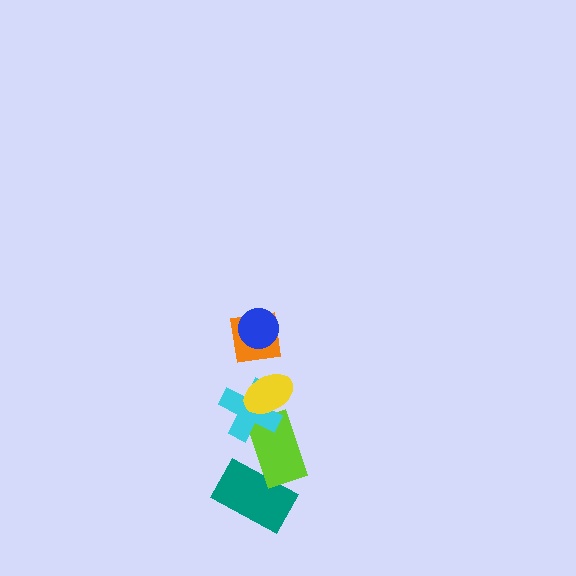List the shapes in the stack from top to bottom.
From top to bottom: the blue circle, the orange square, the yellow ellipse, the cyan cross, the lime rectangle, the teal rectangle.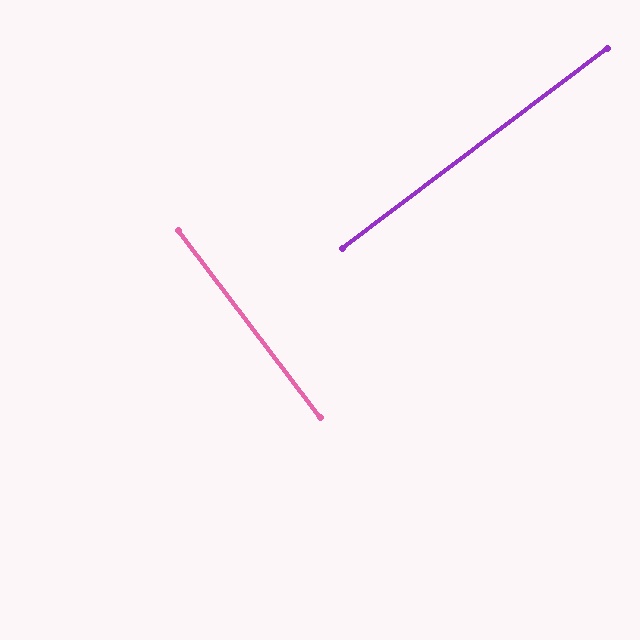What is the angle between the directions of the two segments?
Approximately 90 degrees.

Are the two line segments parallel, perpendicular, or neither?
Perpendicular — they meet at approximately 90°.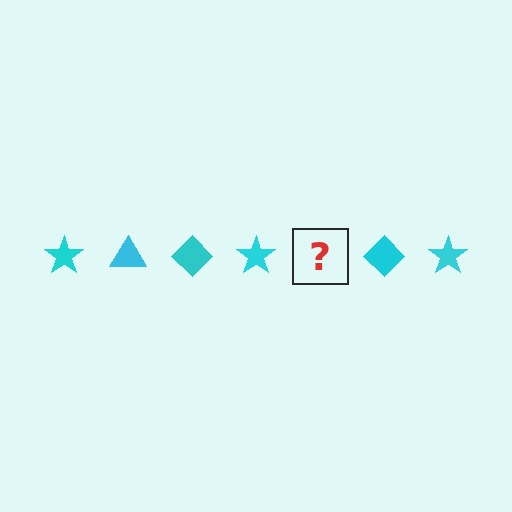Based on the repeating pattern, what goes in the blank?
The blank should be a cyan triangle.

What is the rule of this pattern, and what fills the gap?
The rule is that the pattern cycles through star, triangle, diamond shapes in cyan. The gap should be filled with a cyan triangle.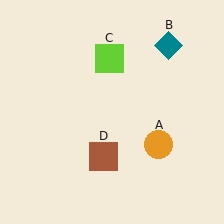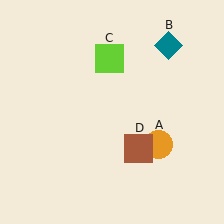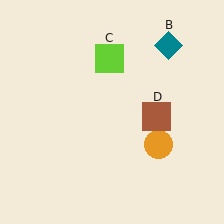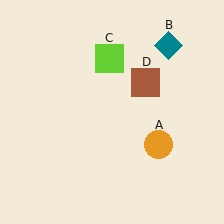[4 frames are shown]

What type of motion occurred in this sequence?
The brown square (object D) rotated counterclockwise around the center of the scene.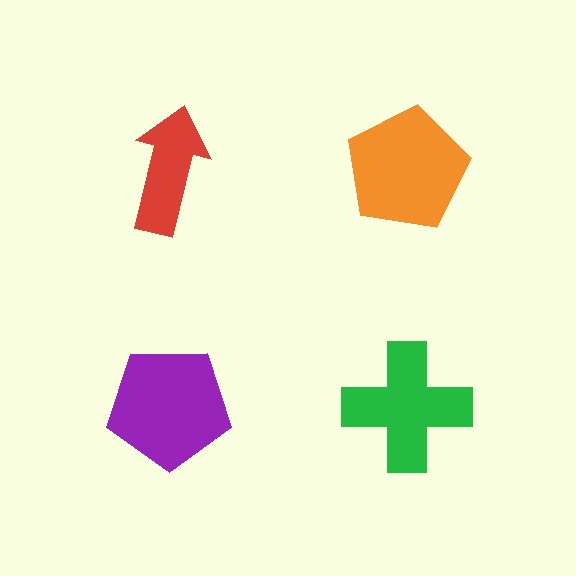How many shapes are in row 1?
2 shapes.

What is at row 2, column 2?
A green cross.